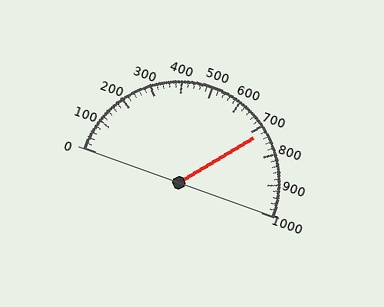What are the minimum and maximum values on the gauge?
The gauge ranges from 0 to 1000.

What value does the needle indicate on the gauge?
The needle indicates approximately 720.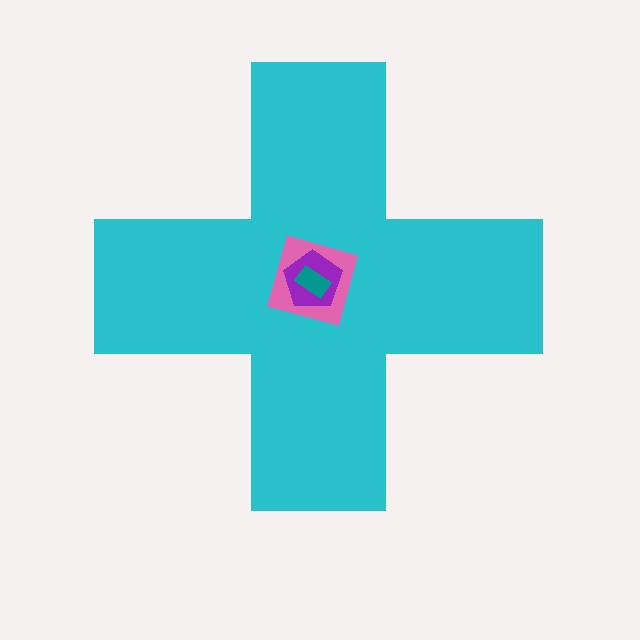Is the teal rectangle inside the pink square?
Yes.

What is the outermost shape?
The cyan cross.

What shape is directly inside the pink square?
The purple pentagon.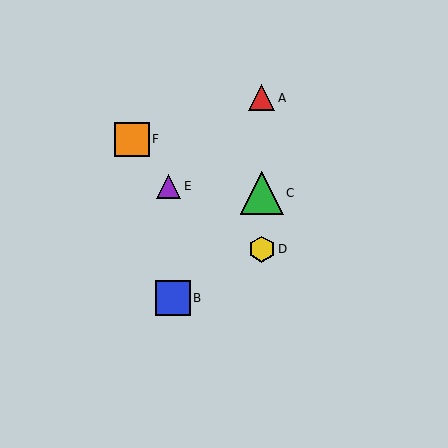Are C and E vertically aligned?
No, C is at x≈262 and E is at x≈168.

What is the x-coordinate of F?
Object F is at x≈132.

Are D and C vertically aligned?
Yes, both are at x≈262.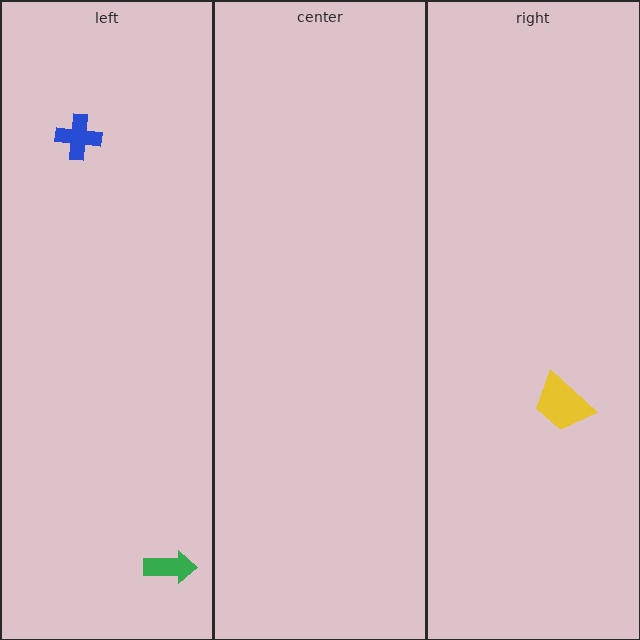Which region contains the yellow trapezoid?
The right region.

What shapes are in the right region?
The yellow trapezoid.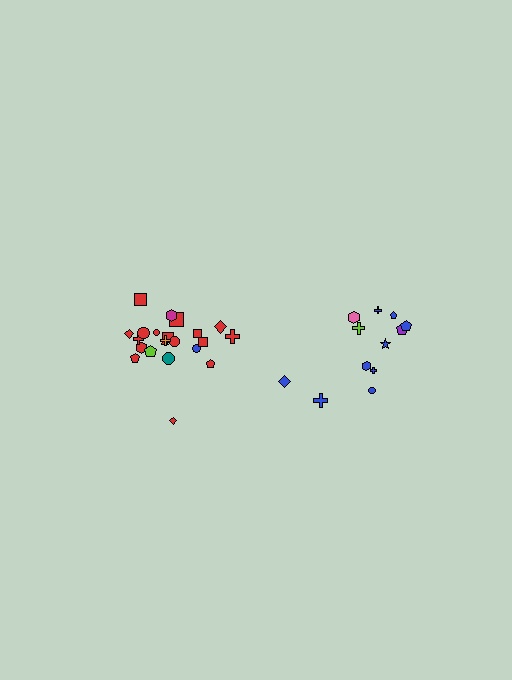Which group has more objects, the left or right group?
The left group.